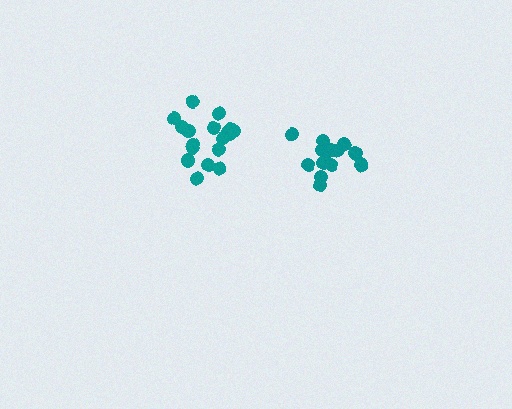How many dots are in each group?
Group 1: 18 dots, Group 2: 15 dots (33 total).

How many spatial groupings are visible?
There are 2 spatial groupings.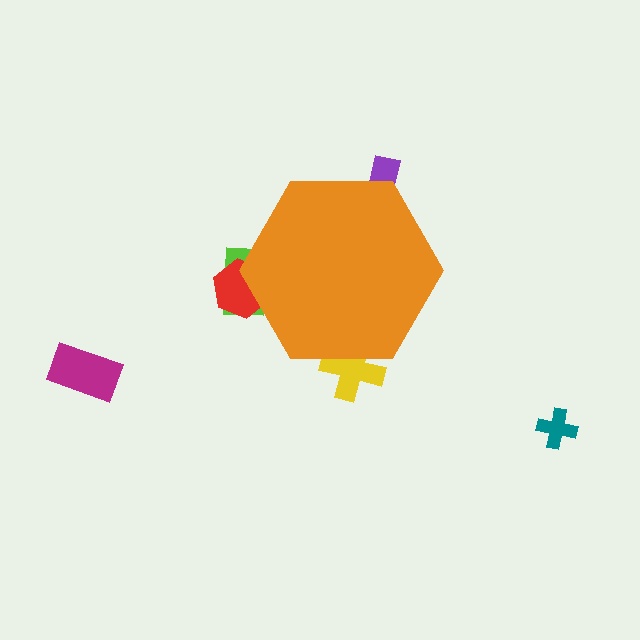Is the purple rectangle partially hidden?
Yes, the purple rectangle is partially hidden behind the orange hexagon.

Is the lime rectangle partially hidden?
Yes, the lime rectangle is partially hidden behind the orange hexagon.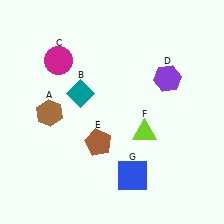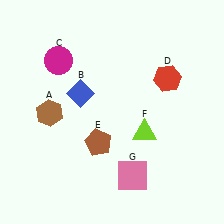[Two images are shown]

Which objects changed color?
B changed from teal to blue. D changed from purple to red. G changed from blue to pink.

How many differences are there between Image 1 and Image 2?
There are 3 differences between the two images.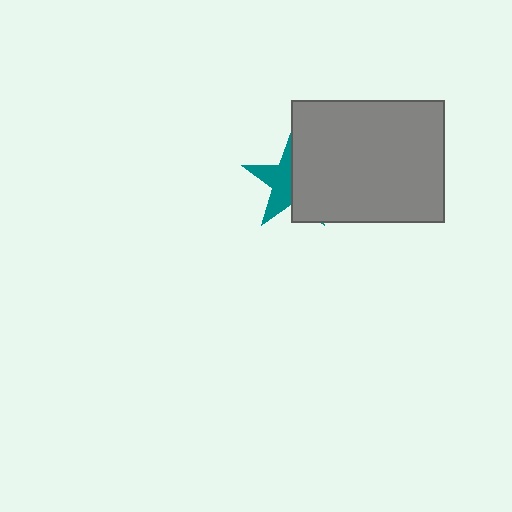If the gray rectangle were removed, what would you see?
You would see the complete teal star.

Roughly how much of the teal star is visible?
About half of it is visible (roughly 48%).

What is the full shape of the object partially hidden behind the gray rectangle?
The partially hidden object is a teal star.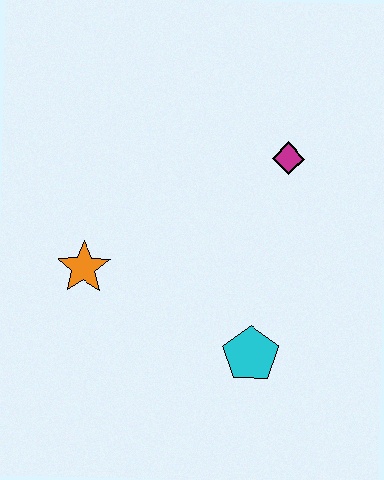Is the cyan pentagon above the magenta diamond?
No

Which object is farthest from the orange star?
The magenta diamond is farthest from the orange star.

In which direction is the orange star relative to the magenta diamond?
The orange star is to the left of the magenta diamond.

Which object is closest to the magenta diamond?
The cyan pentagon is closest to the magenta diamond.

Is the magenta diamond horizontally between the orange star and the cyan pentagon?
No